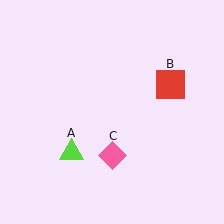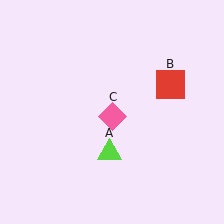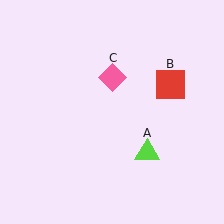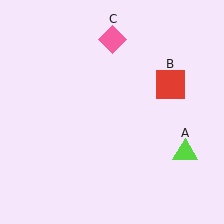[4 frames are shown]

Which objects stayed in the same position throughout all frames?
Red square (object B) remained stationary.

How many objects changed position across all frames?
2 objects changed position: lime triangle (object A), pink diamond (object C).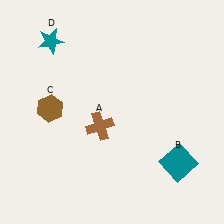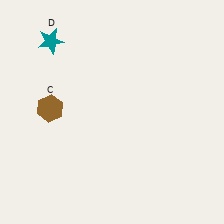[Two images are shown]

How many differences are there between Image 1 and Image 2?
There are 2 differences between the two images.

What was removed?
The teal square (B), the brown cross (A) were removed in Image 2.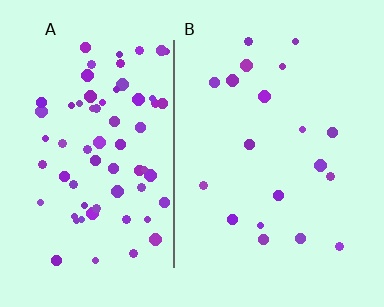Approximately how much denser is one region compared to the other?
Approximately 3.6× — region A over region B.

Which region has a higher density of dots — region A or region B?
A (the left).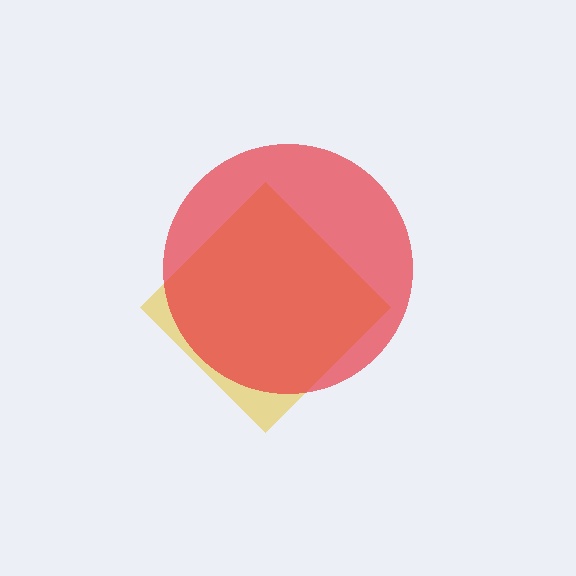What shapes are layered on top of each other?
The layered shapes are: a yellow diamond, a red circle.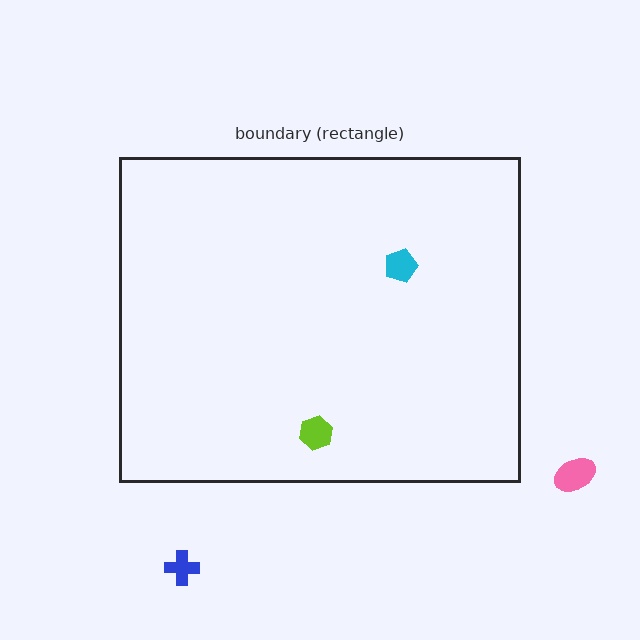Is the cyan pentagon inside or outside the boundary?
Inside.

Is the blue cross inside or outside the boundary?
Outside.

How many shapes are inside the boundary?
2 inside, 2 outside.